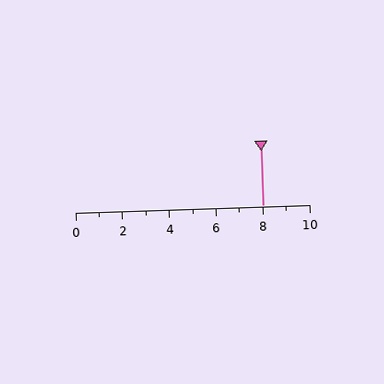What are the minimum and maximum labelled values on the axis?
The axis runs from 0 to 10.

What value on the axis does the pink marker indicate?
The marker indicates approximately 8.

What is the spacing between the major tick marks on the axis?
The major ticks are spaced 2 apart.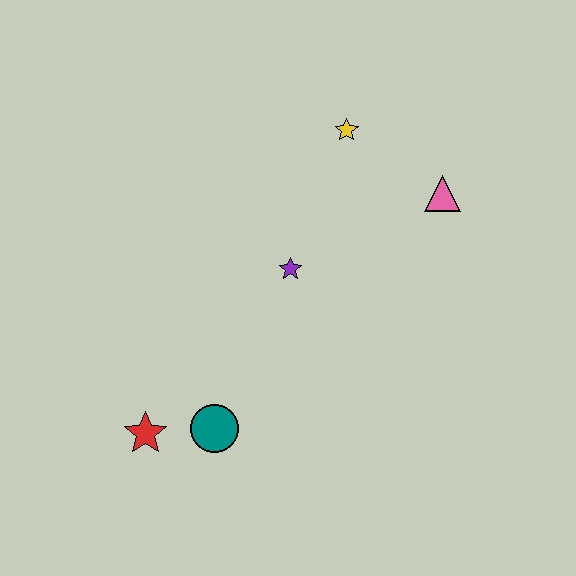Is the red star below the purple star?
Yes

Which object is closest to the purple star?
The yellow star is closest to the purple star.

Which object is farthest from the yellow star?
The red star is farthest from the yellow star.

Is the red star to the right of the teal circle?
No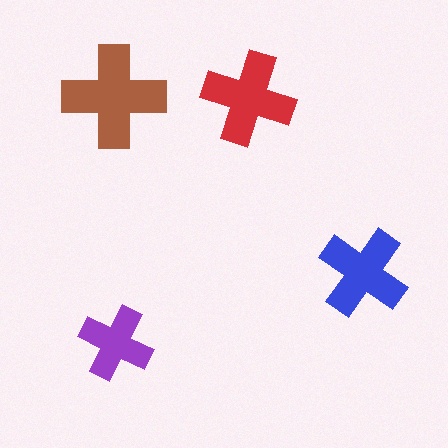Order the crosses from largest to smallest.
the brown one, the red one, the blue one, the purple one.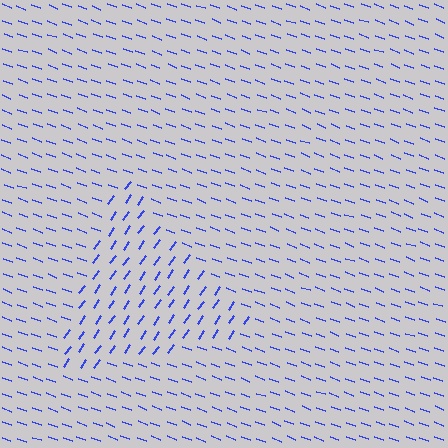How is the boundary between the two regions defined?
The boundary is defined purely by a change in line orientation (approximately 76 degrees difference). All lines are the same color and thickness.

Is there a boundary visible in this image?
Yes, there is a texture boundary formed by a change in line orientation.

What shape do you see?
I see a triangle.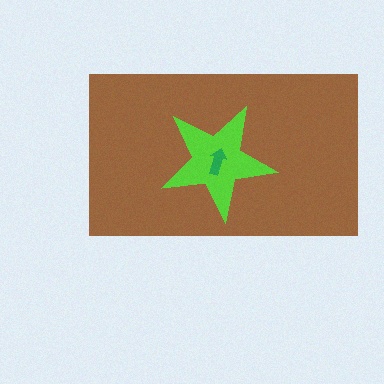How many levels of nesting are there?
3.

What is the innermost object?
The green arrow.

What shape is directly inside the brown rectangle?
The lime star.